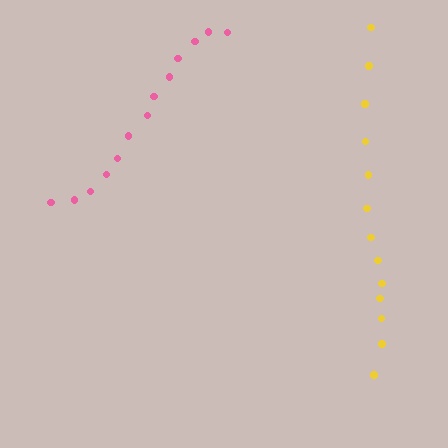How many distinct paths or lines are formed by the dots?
There are 2 distinct paths.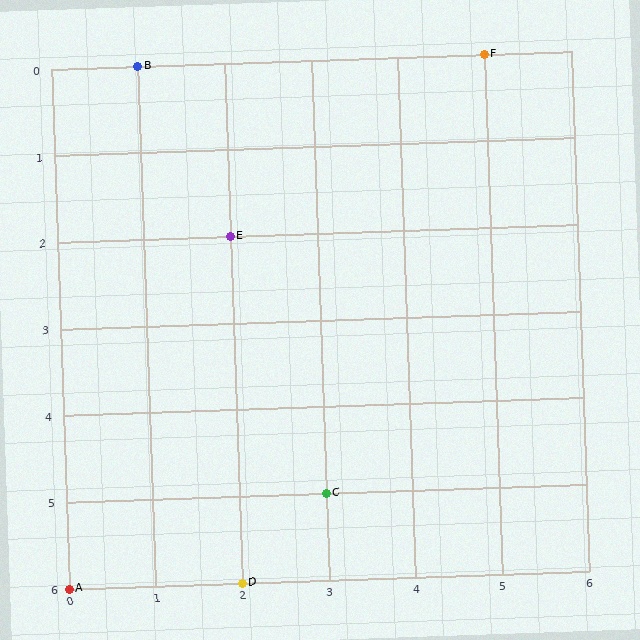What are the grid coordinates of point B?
Point B is at grid coordinates (1, 0).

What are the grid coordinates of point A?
Point A is at grid coordinates (0, 6).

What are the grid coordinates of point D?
Point D is at grid coordinates (2, 6).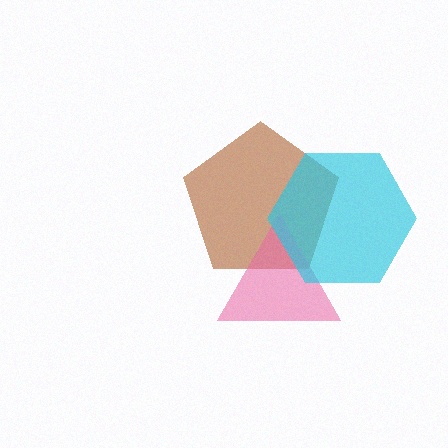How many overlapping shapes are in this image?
There are 3 overlapping shapes in the image.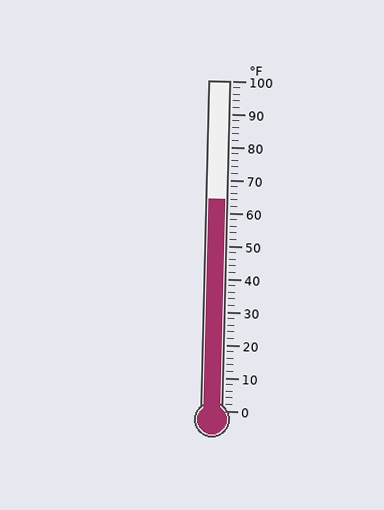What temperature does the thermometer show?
The thermometer shows approximately 64°F.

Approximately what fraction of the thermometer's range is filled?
The thermometer is filled to approximately 65% of its range.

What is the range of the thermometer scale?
The thermometer scale ranges from 0°F to 100°F.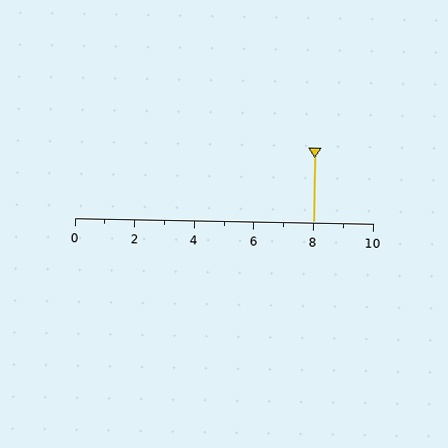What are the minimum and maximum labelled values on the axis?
The axis runs from 0 to 10.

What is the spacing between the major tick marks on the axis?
The major ticks are spaced 2 apart.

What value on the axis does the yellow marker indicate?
The marker indicates approximately 8.